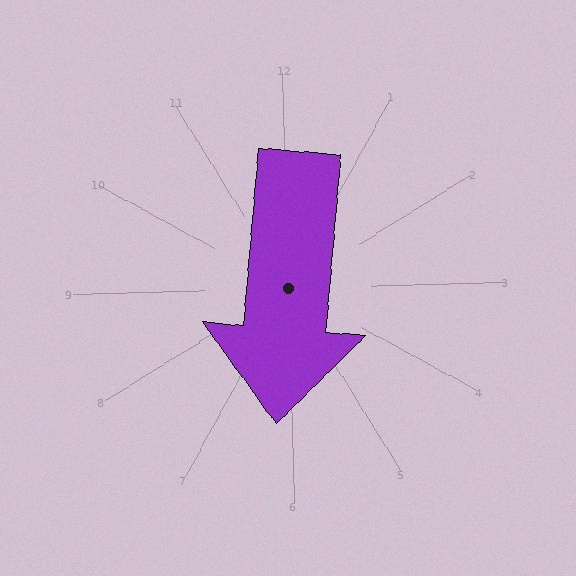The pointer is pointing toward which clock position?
Roughly 6 o'clock.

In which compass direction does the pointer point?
South.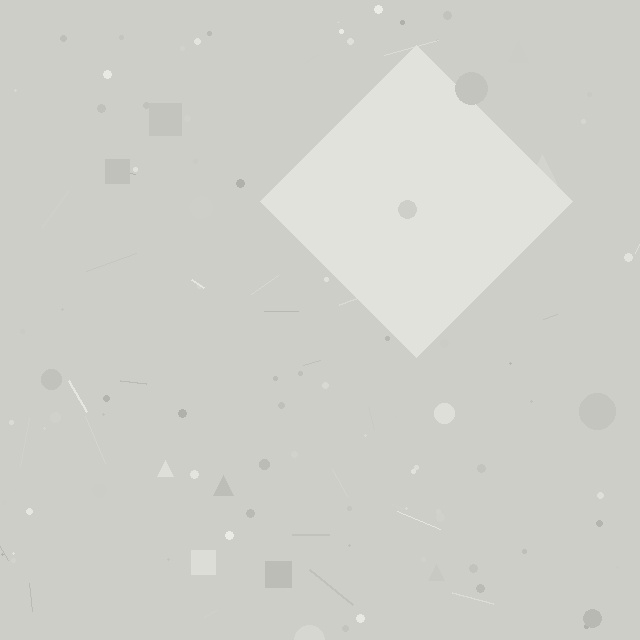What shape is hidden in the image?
A diamond is hidden in the image.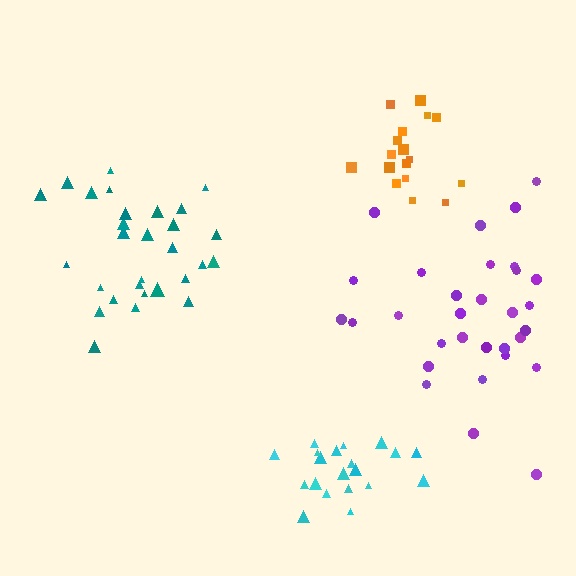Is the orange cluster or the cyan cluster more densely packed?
Orange.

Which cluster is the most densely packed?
Orange.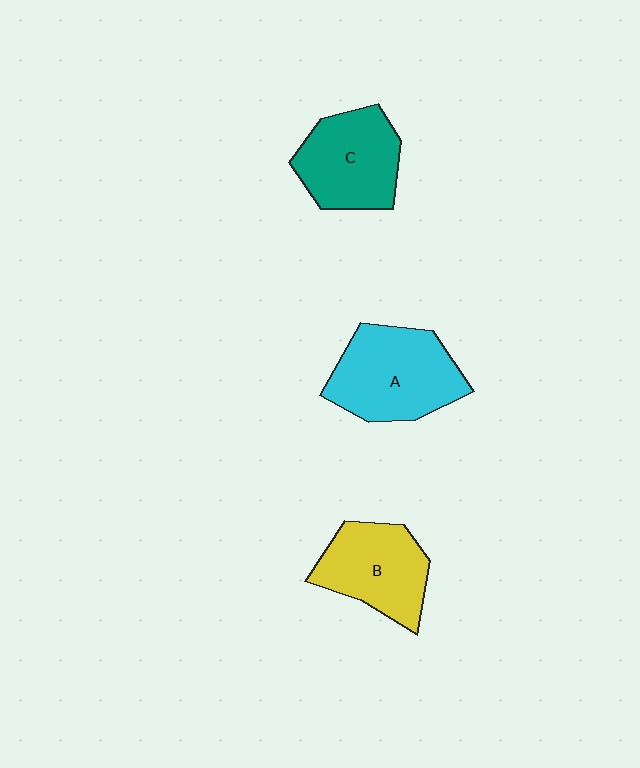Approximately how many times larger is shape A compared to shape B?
Approximately 1.2 times.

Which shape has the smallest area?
Shape B (yellow).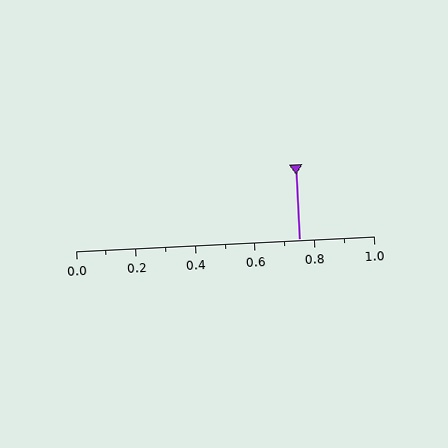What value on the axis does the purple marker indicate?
The marker indicates approximately 0.75.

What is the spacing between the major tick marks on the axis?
The major ticks are spaced 0.2 apart.